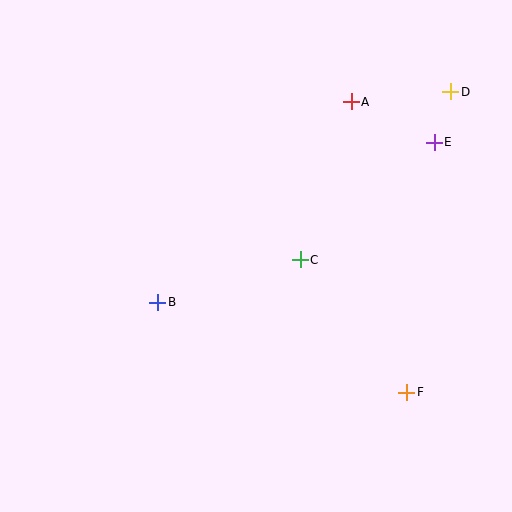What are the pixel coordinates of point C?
Point C is at (300, 260).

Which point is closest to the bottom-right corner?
Point F is closest to the bottom-right corner.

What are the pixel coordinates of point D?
Point D is at (451, 92).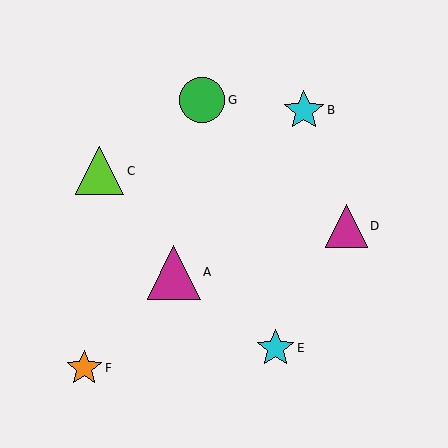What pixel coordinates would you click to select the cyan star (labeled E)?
Click at (276, 348) to select the cyan star E.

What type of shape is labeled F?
Shape F is an orange star.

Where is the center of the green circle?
The center of the green circle is at (202, 100).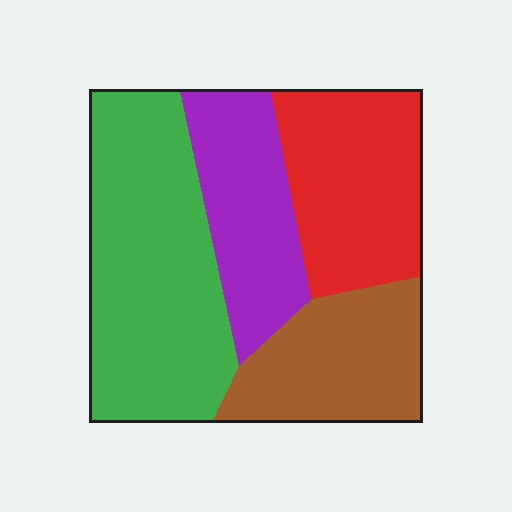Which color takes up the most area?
Green, at roughly 35%.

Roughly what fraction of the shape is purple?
Purple covers 19% of the shape.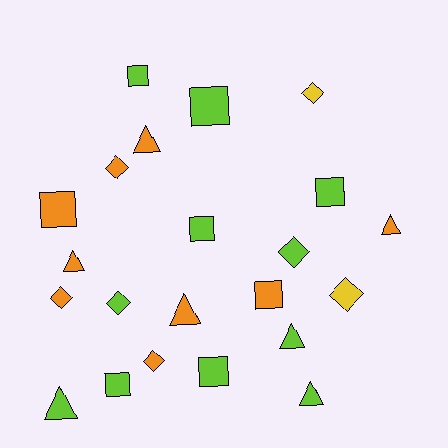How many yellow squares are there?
There are no yellow squares.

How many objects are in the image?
There are 22 objects.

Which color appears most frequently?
Lime, with 11 objects.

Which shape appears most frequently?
Square, with 8 objects.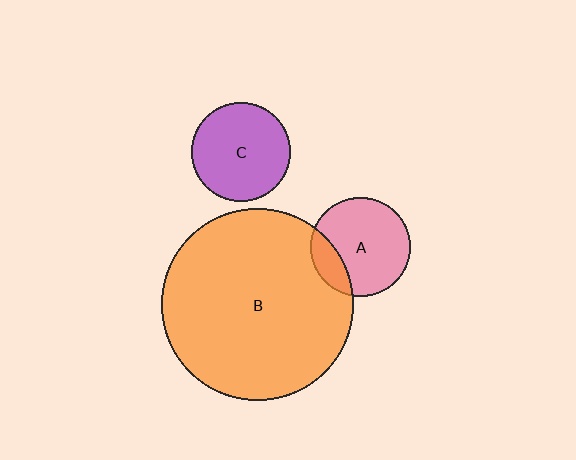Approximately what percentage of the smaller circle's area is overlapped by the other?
Approximately 20%.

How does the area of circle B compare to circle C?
Approximately 3.8 times.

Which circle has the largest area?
Circle B (orange).